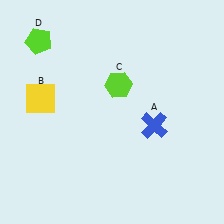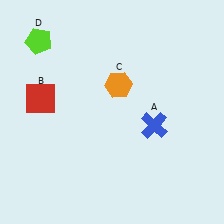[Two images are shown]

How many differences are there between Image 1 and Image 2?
There are 2 differences between the two images.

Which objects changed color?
B changed from yellow to red. C changed from lime to orange.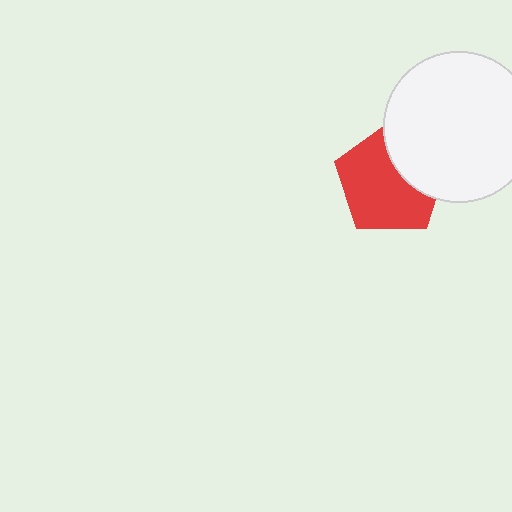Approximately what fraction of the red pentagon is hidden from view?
Roughly 31% of the red pentagon is hidden behind the white circle.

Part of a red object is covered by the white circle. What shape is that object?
It is a pentagon.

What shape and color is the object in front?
The object in front is a white circle.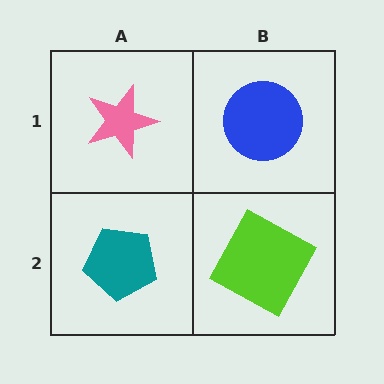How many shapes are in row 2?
2 shapes.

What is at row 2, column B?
A lime square.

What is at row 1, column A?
A pink star.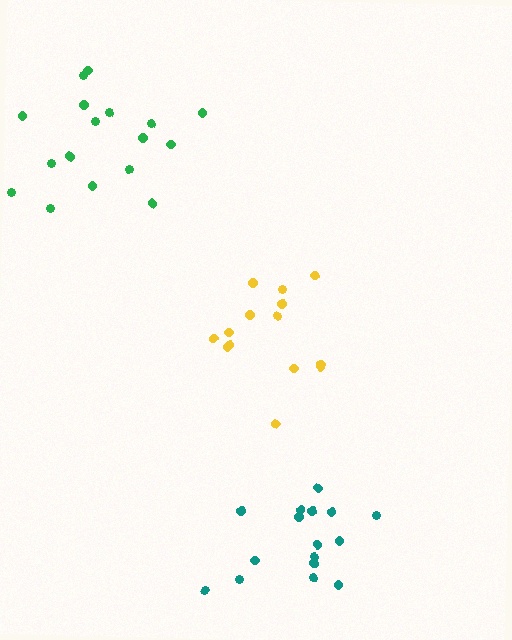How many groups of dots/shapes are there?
There are 3 groups.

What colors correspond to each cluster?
The clusters are colored: yellow, green, teal.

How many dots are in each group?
Group 1: 14 dots, Group 2: 17 dots, Group 3: 16 dots (47 total).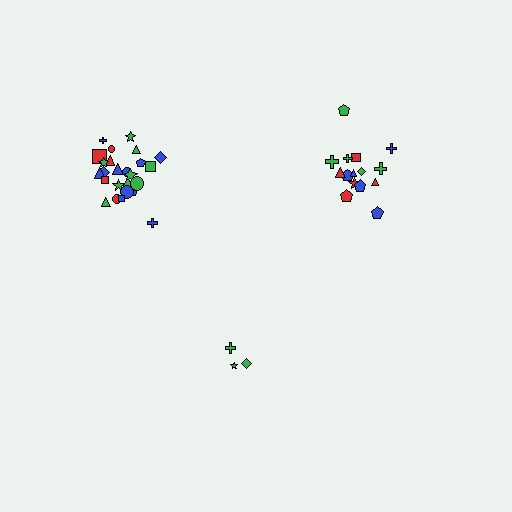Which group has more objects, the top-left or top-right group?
The top-left group.